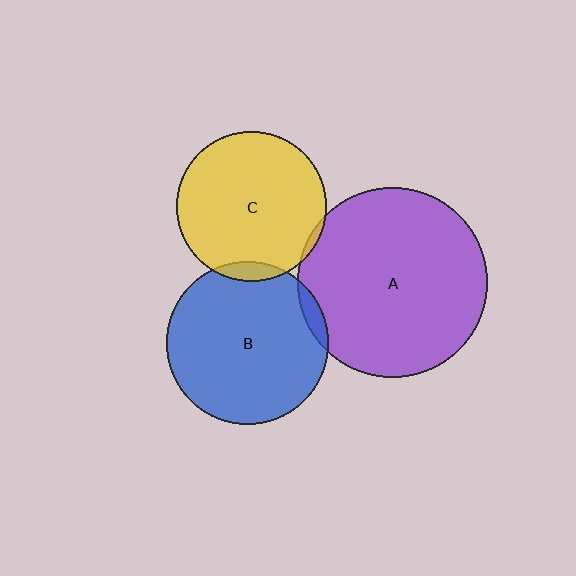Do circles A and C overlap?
Yes.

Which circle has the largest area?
Circle A (purple).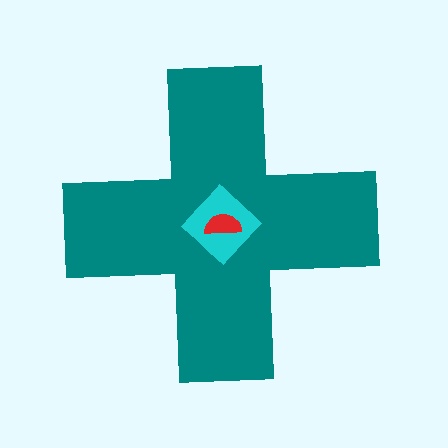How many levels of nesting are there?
3.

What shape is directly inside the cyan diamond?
The red semicircle.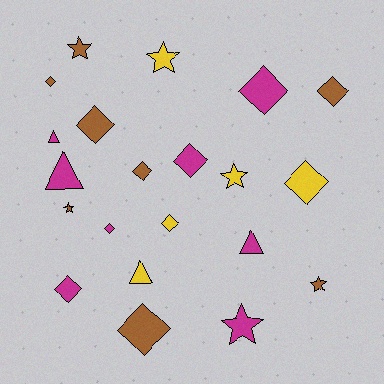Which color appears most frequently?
Magenta, with 8 objects.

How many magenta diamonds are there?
There are 4 magenta diamonds.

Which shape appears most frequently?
Diamond, with 11 objects.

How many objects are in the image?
There are 21 objects.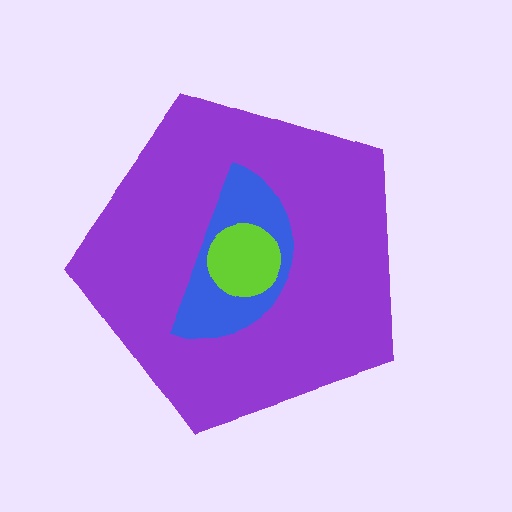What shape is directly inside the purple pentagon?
The blue semicircle.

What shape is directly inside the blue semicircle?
The lime circle.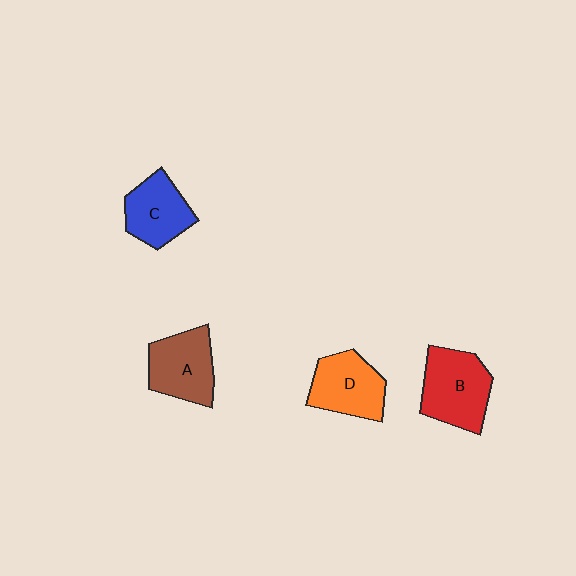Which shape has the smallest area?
Shape C (blue).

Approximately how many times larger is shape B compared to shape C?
Approximately 1.3 times.